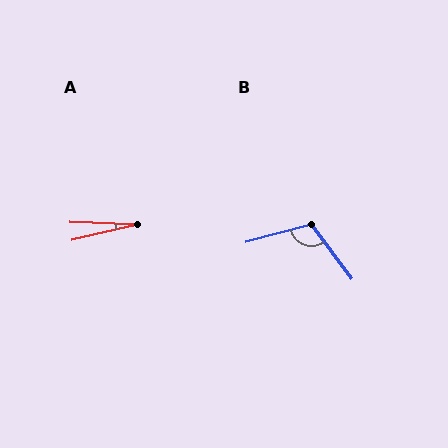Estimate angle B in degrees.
Approximately 111 degrees.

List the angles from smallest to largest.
A (15°), B (111°).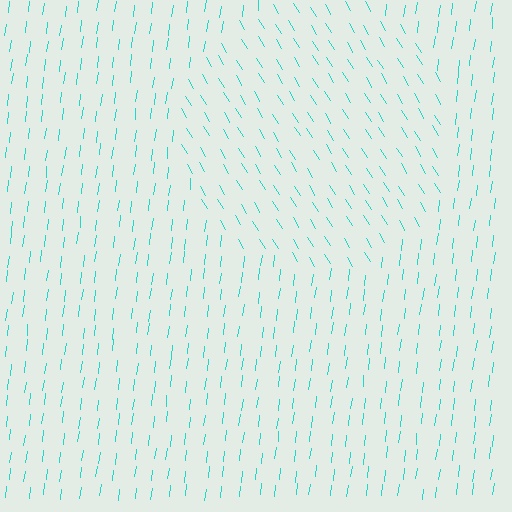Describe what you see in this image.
The image is filled with small cyan line segments. A circle region in the image has lines oriented differently from the surrounding lines, creating a visible texture boundary.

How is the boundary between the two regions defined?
The boundary is defined purely by a change in line orientation (approximately 38 degrees difference). All lines are the same color and thickness.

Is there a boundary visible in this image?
Yes, there is a texture boundary formed by a change in line orientation.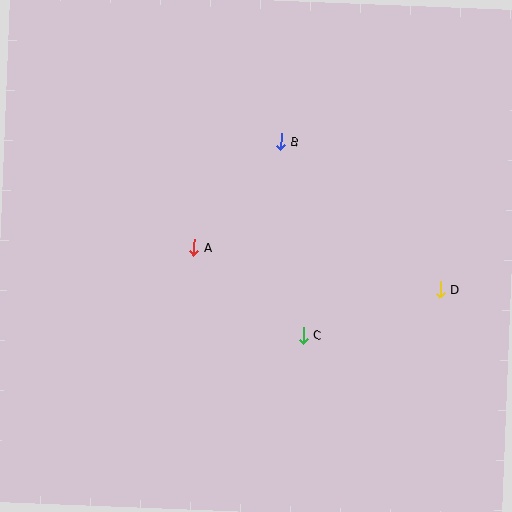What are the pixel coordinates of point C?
Point C is at (303, 335).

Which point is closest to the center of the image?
Point A at (194, 247) is closest to the center.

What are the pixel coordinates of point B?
Point B is at (281, 142).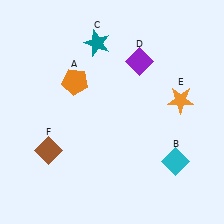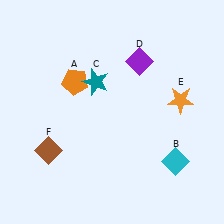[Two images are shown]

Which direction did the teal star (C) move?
The teal star (C) moved down.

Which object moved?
The teal star (C) moved down.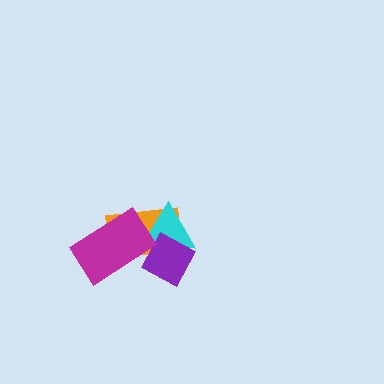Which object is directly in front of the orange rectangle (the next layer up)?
The cyan triangle is directly in front of the orange rectangle.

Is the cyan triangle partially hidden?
Yes, it is partially covered by another shape.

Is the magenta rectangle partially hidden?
No, no other shape covers it.